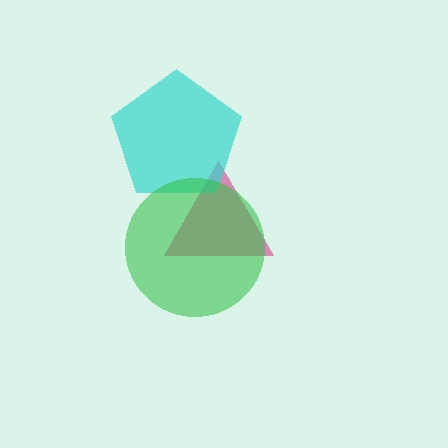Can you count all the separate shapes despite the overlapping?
Yes, there are 3 separate shapes.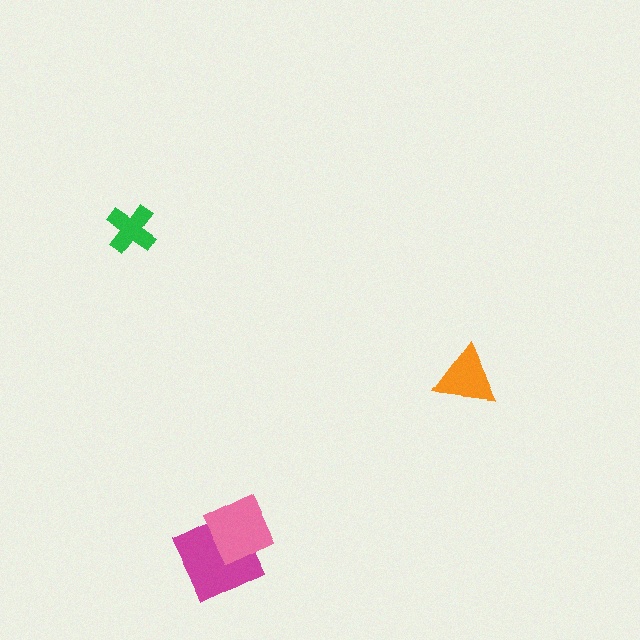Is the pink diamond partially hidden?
No, no other shape covers it.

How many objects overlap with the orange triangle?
0 objects overlap with the orange triangle.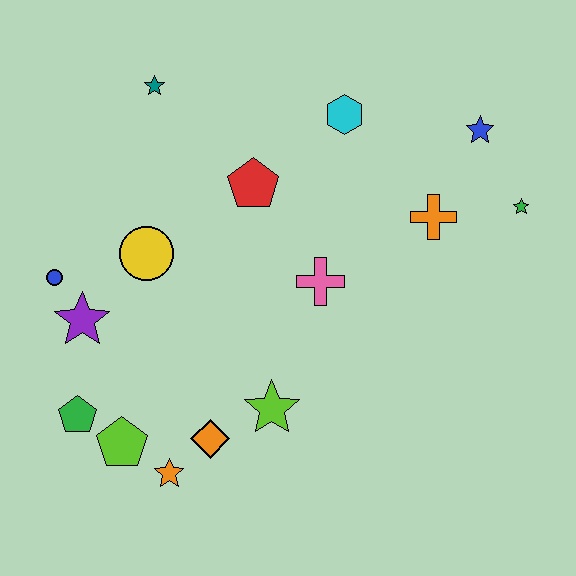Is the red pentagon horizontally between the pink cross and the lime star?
No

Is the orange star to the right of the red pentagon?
No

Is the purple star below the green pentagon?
No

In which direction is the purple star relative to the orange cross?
The purple star is to the left of the orange cross.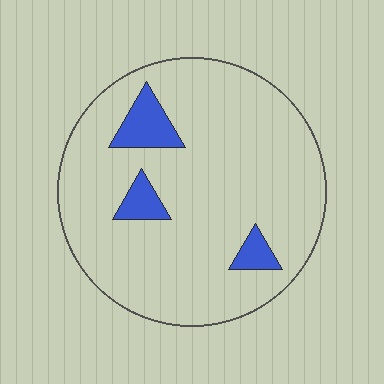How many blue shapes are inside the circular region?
3.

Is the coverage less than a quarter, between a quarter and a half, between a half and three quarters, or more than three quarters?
Less than a quarter.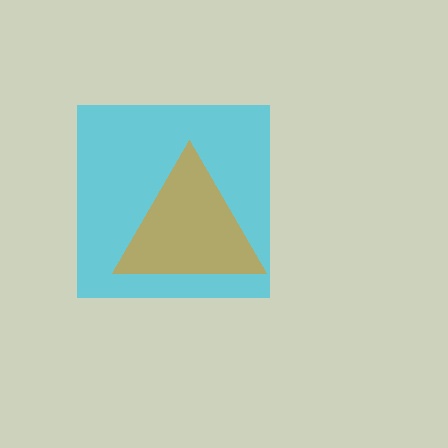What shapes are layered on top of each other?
The layered shapes are: a cyan square, an orange triangle.